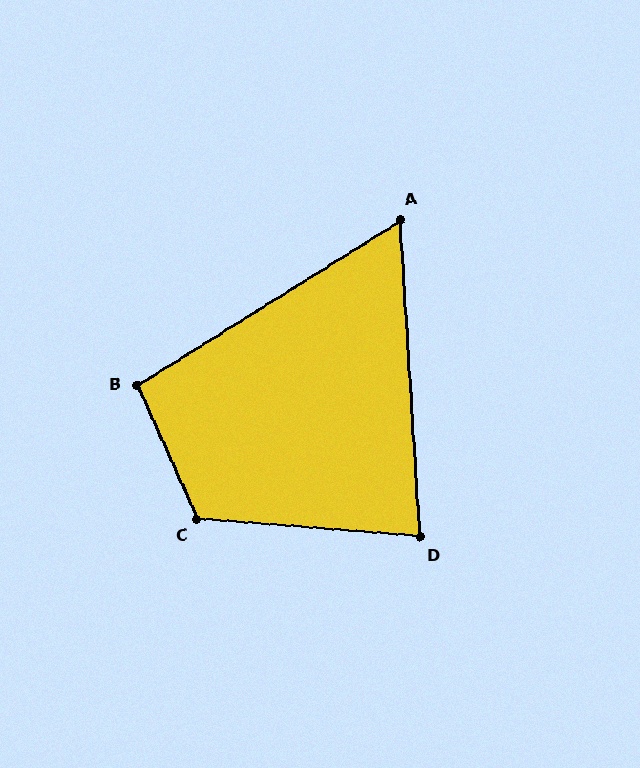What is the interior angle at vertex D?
Approximately 82 degrees (acute).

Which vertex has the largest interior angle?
C, at approximately 118 degrees.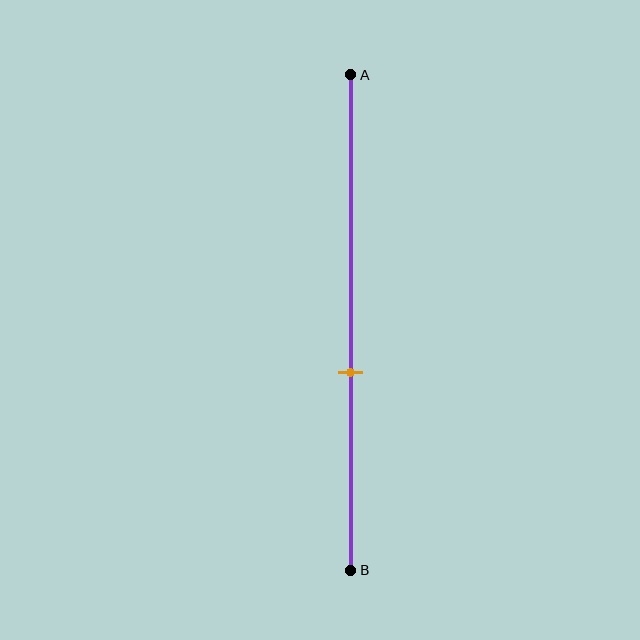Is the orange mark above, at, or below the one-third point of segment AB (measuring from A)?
The orange mark is below the one-third point of segment AB.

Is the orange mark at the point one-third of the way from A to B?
No, the mark is at about 60% from A, not at the 33% one-third point.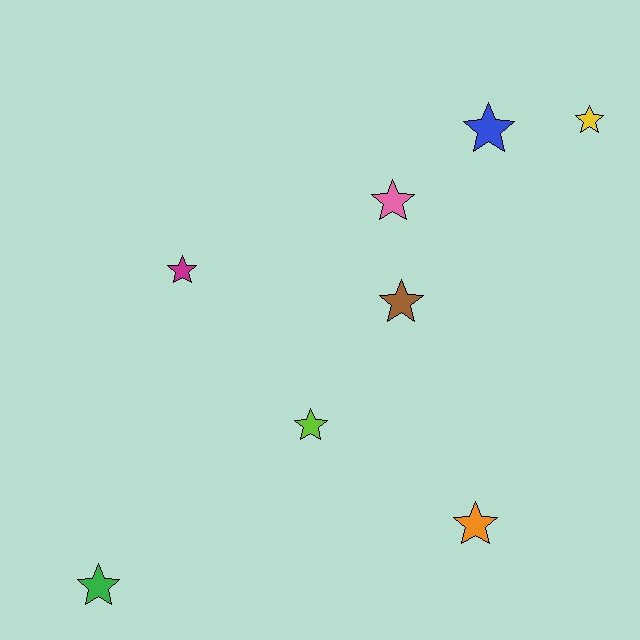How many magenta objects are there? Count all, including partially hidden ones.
There is 1 magenta object.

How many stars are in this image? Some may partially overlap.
There are 8 stars.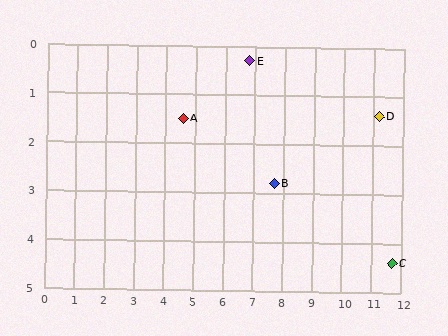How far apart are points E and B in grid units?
Points E and B are about 2.7 grid units apart.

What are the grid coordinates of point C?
Point C is at approximately (11.7, 4.4).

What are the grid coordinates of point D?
Point D is at approximately (11.2, 1.4).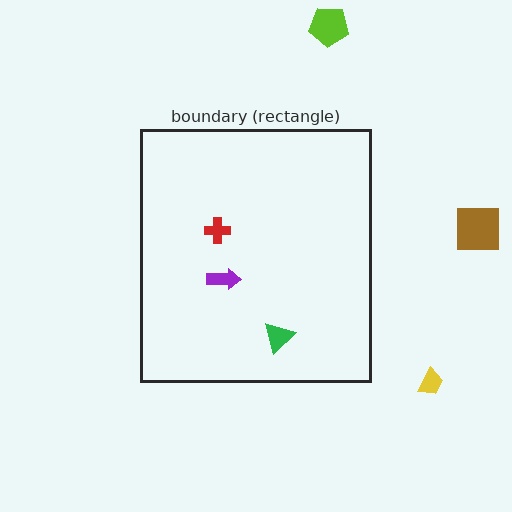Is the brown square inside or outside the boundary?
Outside.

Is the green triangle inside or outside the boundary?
Inside.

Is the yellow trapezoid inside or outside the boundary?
Outside.